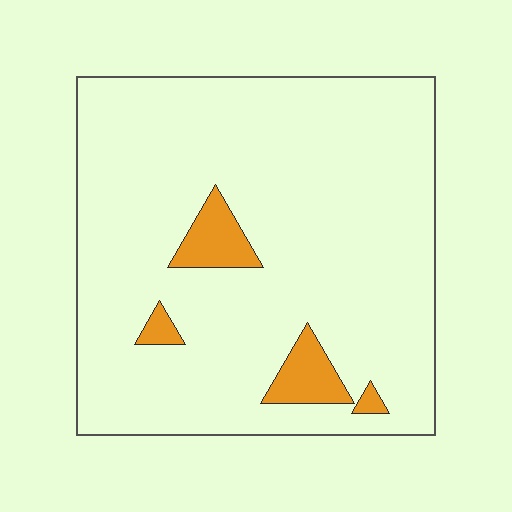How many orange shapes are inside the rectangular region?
4.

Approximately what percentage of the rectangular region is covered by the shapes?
Approximately 10%.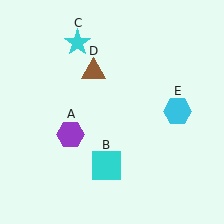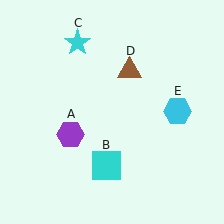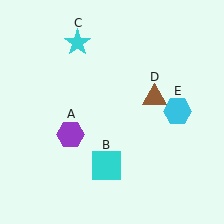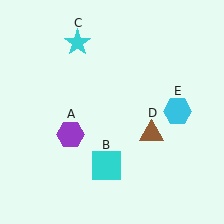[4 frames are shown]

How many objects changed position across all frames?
1 object changed position: brown triangle (object D).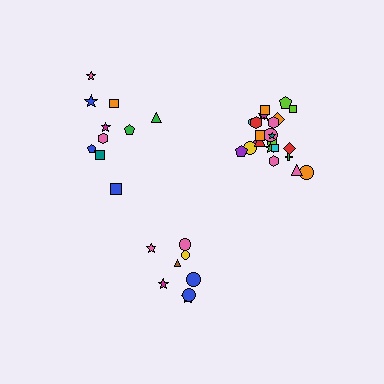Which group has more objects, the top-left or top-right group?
The top-right group.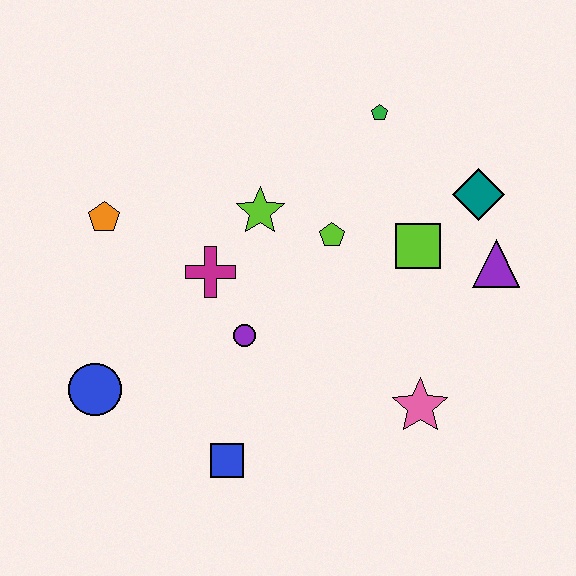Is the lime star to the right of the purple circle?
Yes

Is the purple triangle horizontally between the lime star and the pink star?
No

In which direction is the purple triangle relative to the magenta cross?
The purple triangle is to the right of the magenta cross.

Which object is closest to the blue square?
The purple circle is closest to the blue square.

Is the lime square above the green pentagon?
No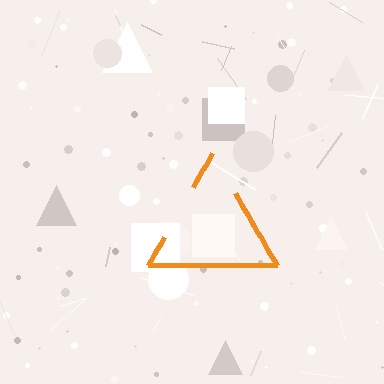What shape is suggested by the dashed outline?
The dashed outline suggests a triangle.